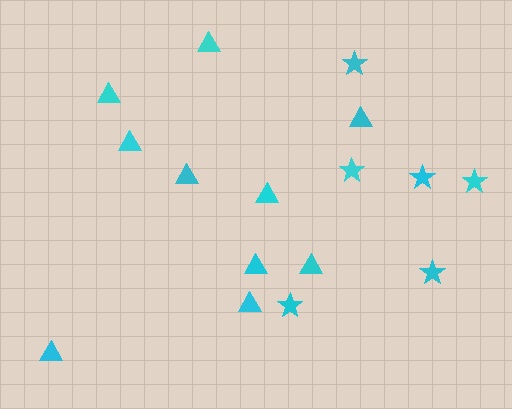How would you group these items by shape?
There are 2 groups: one group of triangles (10) and one group of stars (6).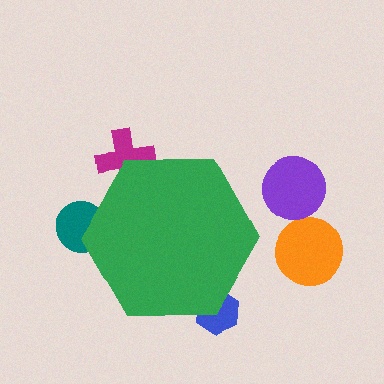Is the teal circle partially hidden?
Yes, the teal circle is partially hidden behind the green hexagon.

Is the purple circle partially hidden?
No, the purple circle is fully visible.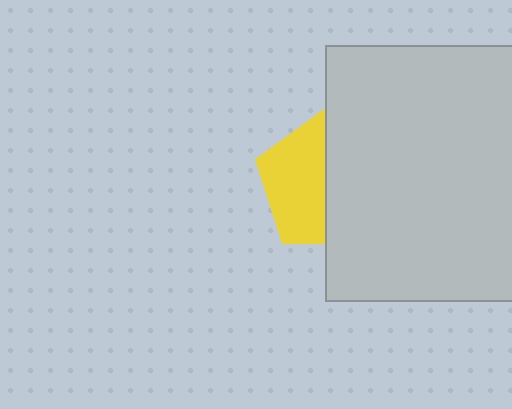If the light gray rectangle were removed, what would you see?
You would see the complete yellow pentagon.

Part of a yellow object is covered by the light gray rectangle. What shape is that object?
It is a pentagon.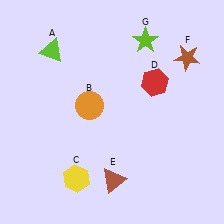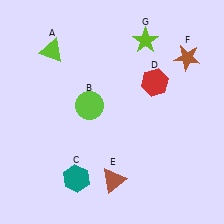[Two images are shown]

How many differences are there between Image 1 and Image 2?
There are 2 differences between the two images.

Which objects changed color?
B changed from orange to lime. C changed from yellow to teal.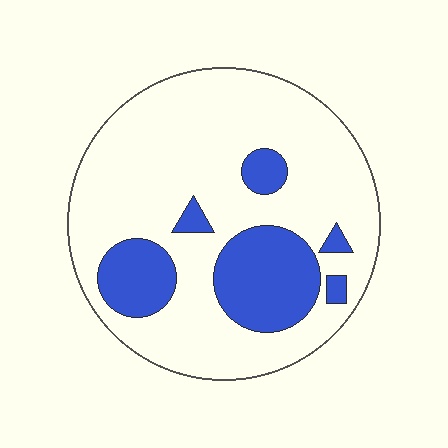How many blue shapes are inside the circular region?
6.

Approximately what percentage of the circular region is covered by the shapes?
Approximately 25%.